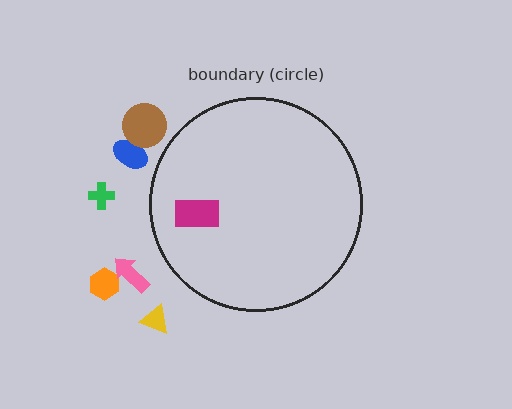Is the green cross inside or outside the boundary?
Outside.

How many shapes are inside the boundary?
1 inside, 6 outside.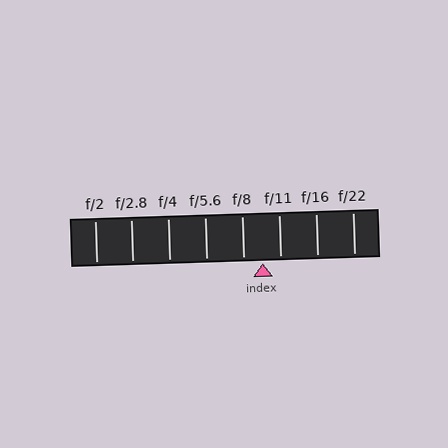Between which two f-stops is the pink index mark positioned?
The index mark is between f/8 and f/11.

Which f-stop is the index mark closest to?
The index mark is closest to f/11.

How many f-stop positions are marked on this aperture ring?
There are 8 f-stop positions marked.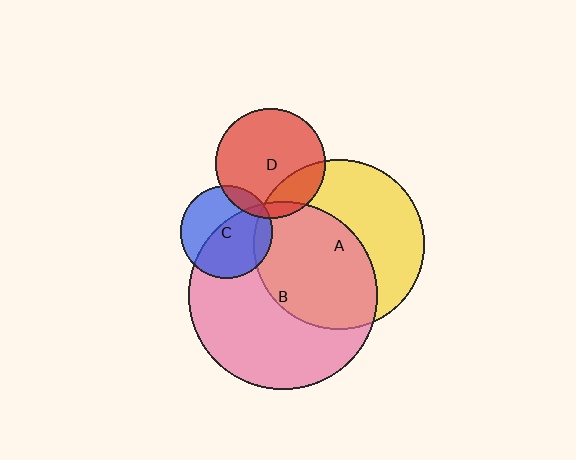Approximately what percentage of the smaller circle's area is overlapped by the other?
Approximately 55%.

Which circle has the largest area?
Circle B (pink).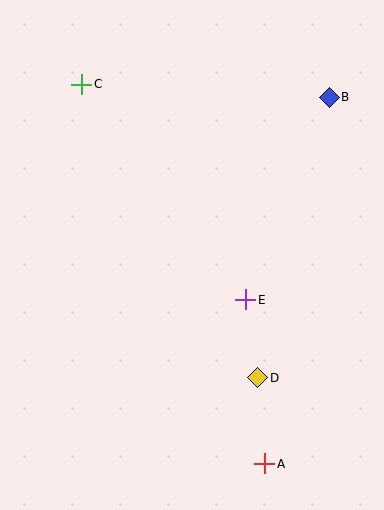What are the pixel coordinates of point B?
Point B is at (329, 97).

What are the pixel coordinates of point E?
Point E is at (246, 300).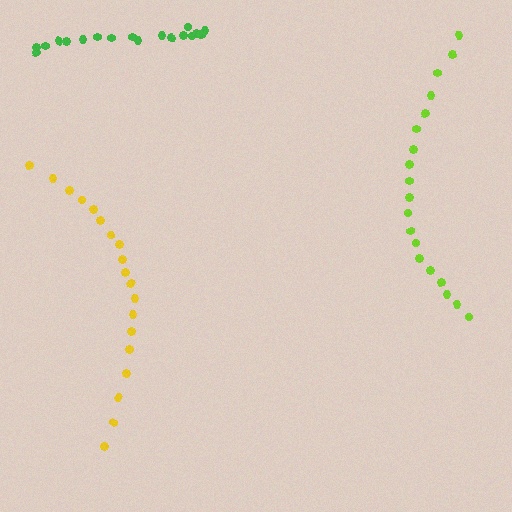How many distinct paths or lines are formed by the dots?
There are 3 distinct paths.